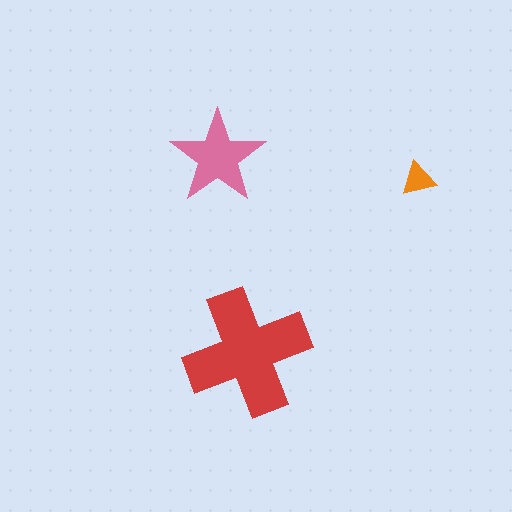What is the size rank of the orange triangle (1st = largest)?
3rd.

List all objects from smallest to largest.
The orange triangle, the pink star, the red cross.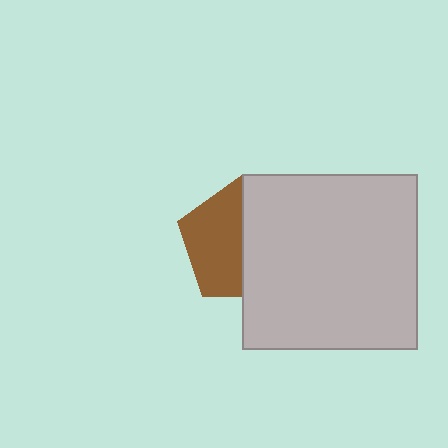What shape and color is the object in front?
The object in front is a light gray square.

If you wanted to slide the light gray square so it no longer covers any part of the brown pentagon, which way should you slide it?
Slide it right — that is the most direct way to separate the two shapes.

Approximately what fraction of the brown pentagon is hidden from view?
Roughly 50% of the brown pentagon is hidden behind the light gray square.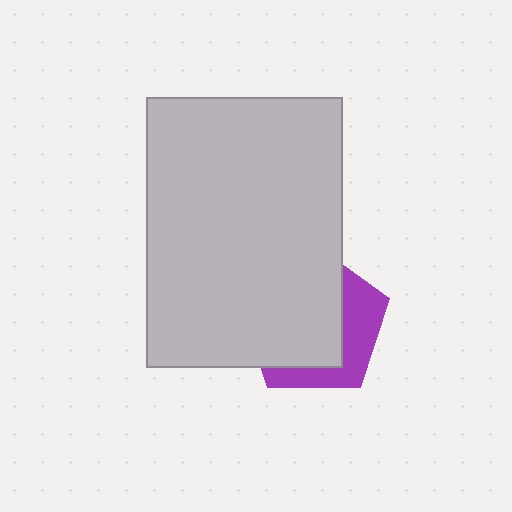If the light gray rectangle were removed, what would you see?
You would see the complete purple pentagon.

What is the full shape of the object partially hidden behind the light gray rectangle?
The partially hidden object is a purple pentagon.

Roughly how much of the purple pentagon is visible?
A small part of it is visible (roughly 34%).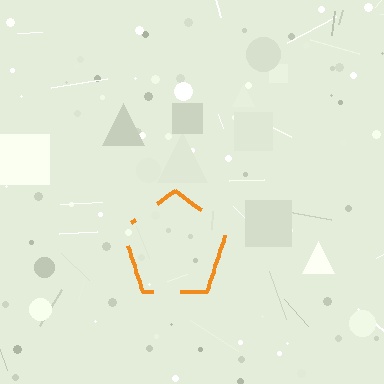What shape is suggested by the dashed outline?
The dashed outline suggests a pentagon.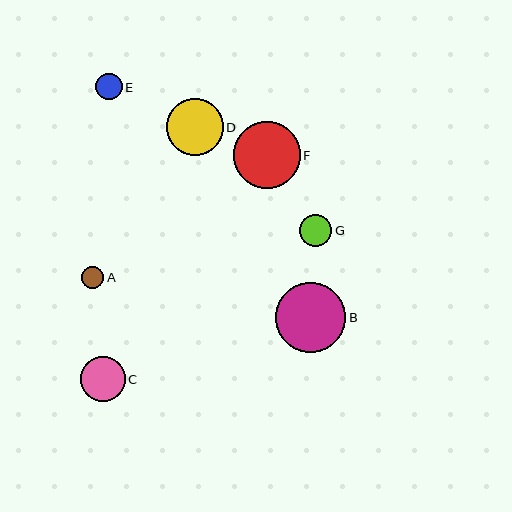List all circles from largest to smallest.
From largest to smallest: B, F, D, C, G, E, A.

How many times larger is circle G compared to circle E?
Circle G is approximately 1.2 times the size of circle E.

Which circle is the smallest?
Circle A is the smallest with a size of approximately 22 pixels.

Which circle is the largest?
Circle B is the largest with a size of approximately 70 pixels.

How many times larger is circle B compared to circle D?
Circle B is approximately 1.2 times the size of circle D.